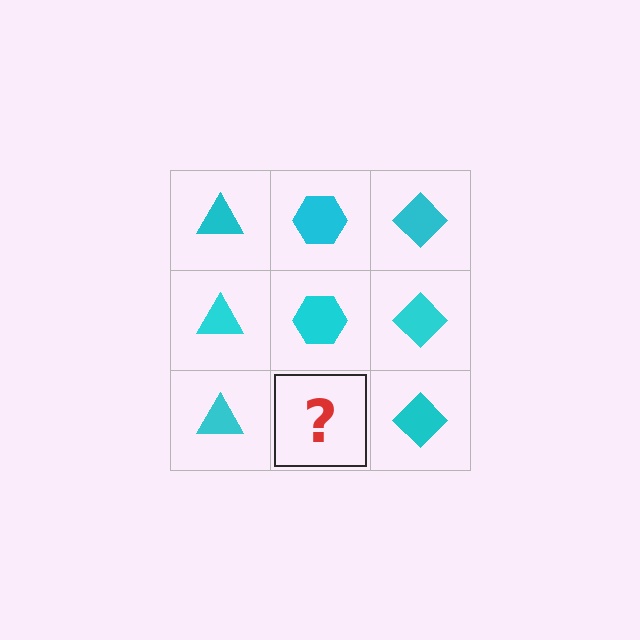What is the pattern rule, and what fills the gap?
The rule is that each column has a consistent shape. The gap should be filled with a cyan hexagon.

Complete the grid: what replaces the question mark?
The question mark should be replaced with a cyan hexagon.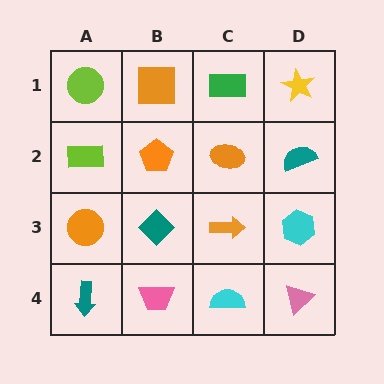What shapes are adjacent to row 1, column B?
An orange pentagon (row 2, column B), a lime circle (row 1, column A), a green rectangle (row 1, column C).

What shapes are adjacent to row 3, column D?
A teal semicircle (row 2, column D), a pink triangle (row 4, column D), an orange arrow (row 3, column C).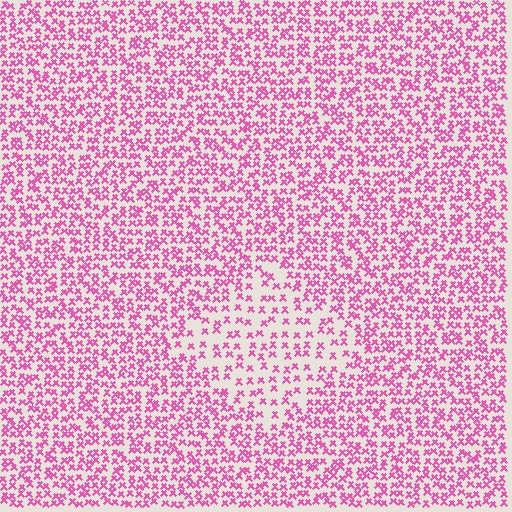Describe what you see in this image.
The image contains small pink elements arranged at two different densities. A diamond-shaped region is visible where the elements are less densely packed than the surrounding area.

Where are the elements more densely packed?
The elements are more densely packed outside the diamond boundary.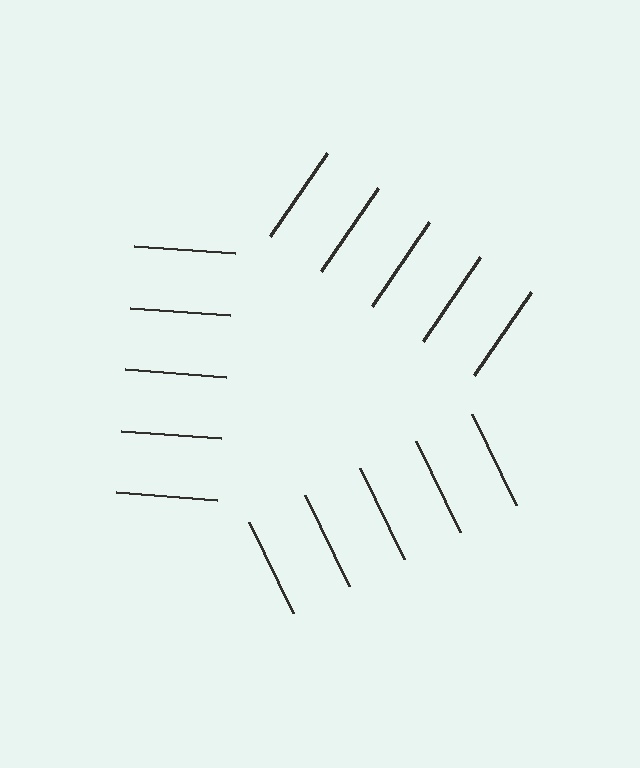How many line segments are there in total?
15 — 5 along each of the 3 edges.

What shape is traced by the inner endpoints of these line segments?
An illusory triangle — the line segments terminate on its edges but no continuous stroke is drawn.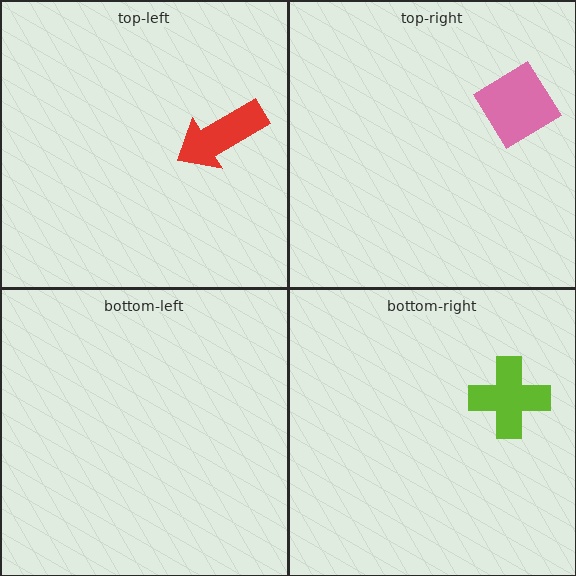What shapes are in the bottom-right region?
The lime cross.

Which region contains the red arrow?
The top-left region.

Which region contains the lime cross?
The bottom-right region.